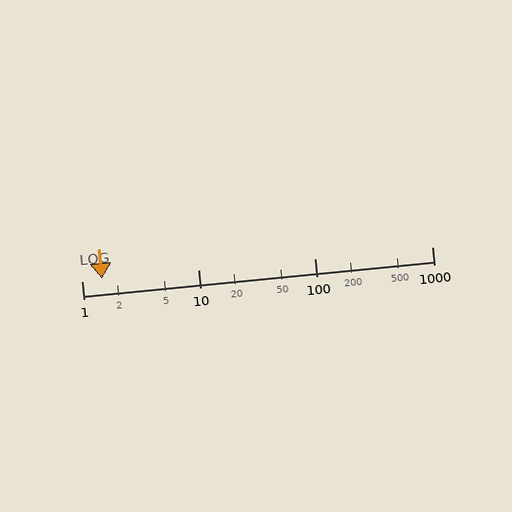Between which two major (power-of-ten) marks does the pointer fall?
The pointer is between 1 and 10.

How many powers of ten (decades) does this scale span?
The scale spans 3 decades, from 1 to 1000.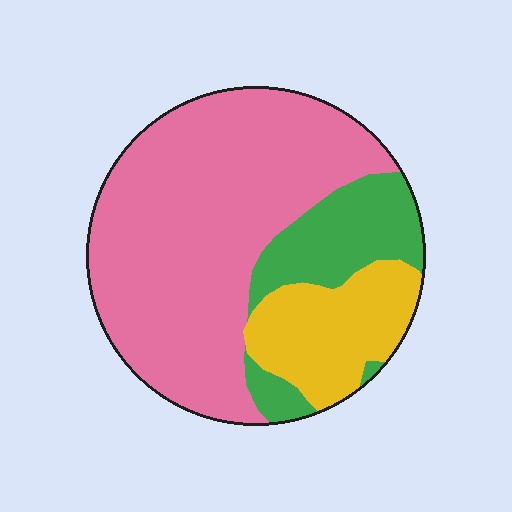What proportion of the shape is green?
Green takes up less than a quarter of the shape.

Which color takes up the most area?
Pink, at roughly 65%.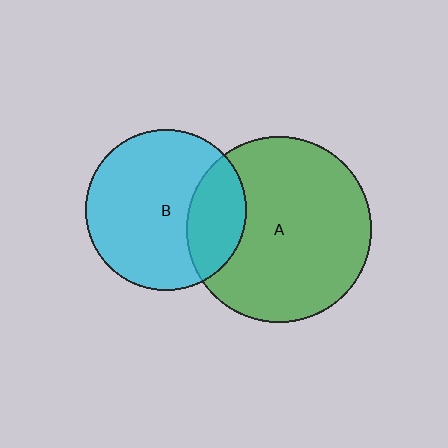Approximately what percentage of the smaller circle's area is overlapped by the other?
Approximately 25%.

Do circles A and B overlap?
Yes.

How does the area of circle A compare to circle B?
Approximately 1.3 times.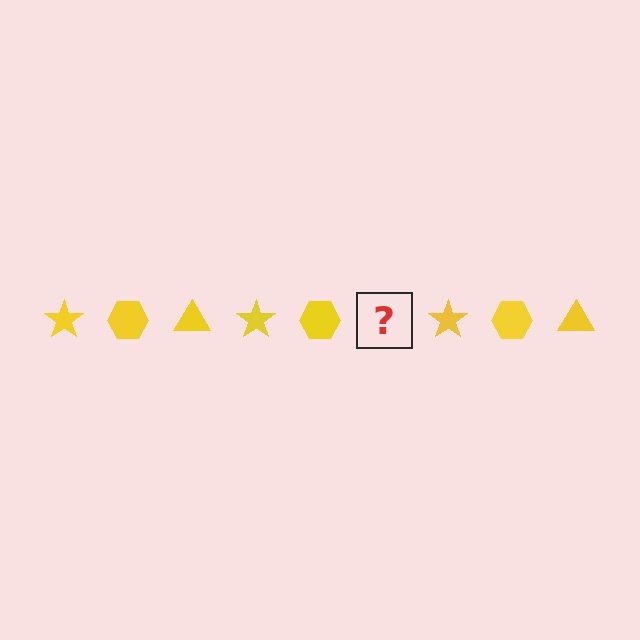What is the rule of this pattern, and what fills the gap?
The rule is that the pattern cycles through star, hexagon, triangle shapes in yellow. The gap should be filled with a yellow triangle.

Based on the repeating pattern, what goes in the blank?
The blank should be a yellow triangle.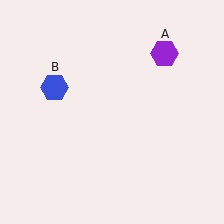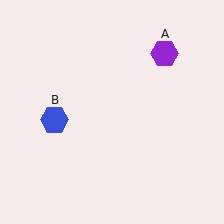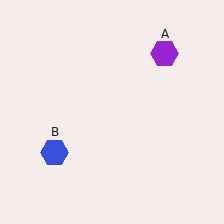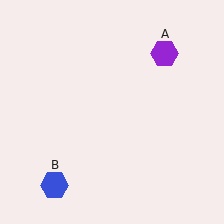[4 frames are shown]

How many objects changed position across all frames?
1 object changed position: blue hexagon (object B).